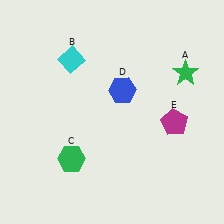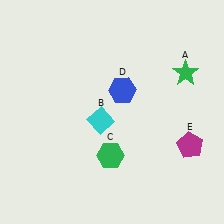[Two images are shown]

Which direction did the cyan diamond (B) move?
The cyan diamond (B) moved down.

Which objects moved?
The objects that moved are: the cyan diamond (B), the green hexagon (C), the magenta pentagon (E).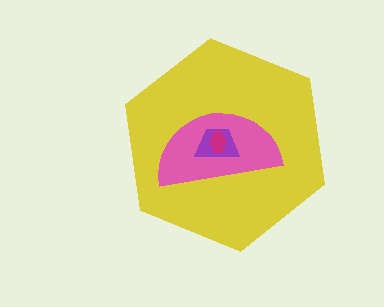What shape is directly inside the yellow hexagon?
The pink semicircle.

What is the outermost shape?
The yellow hexagon.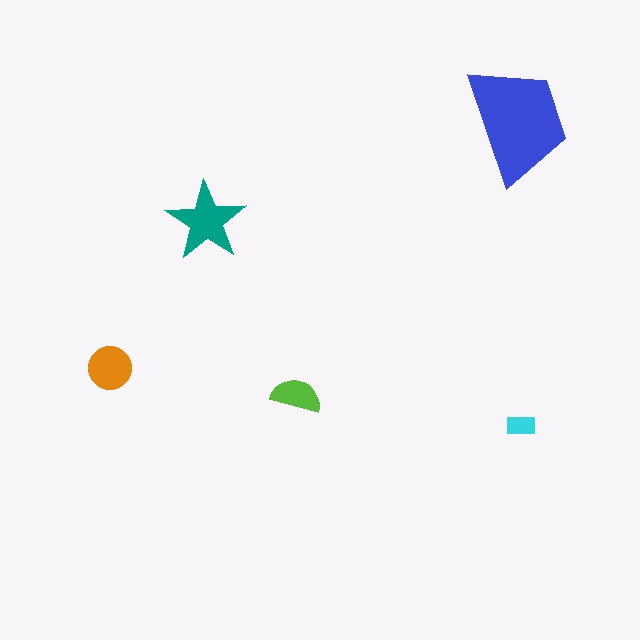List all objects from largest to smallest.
The blue trapezoid, the teal star, the orange circle, the lime semicircle, the cyan rectangle.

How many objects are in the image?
There are 5 objects in the image.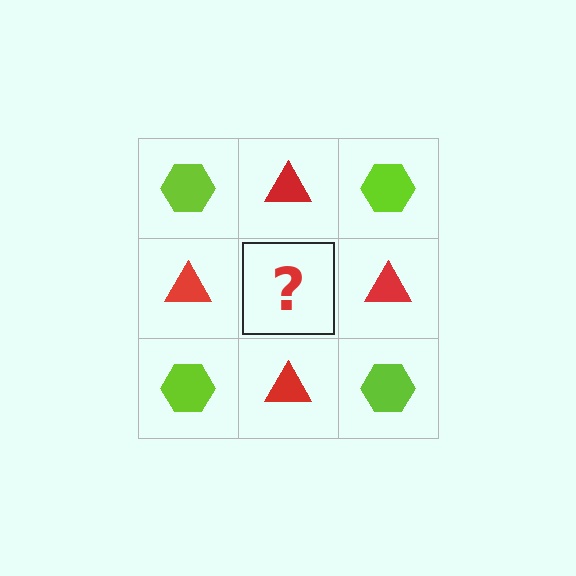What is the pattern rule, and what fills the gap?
The rule is that it alternates lime hexagon and red triangle in a checkerboard pattern. The gap should be filled with a lime hexagon.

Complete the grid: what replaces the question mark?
The question mark should be replaced with a lime hexagon.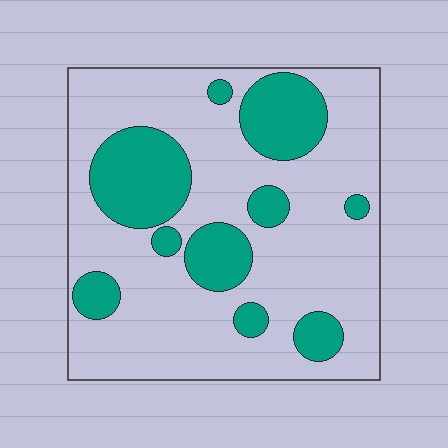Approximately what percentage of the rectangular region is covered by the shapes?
Approximately 25%.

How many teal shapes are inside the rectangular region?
10.